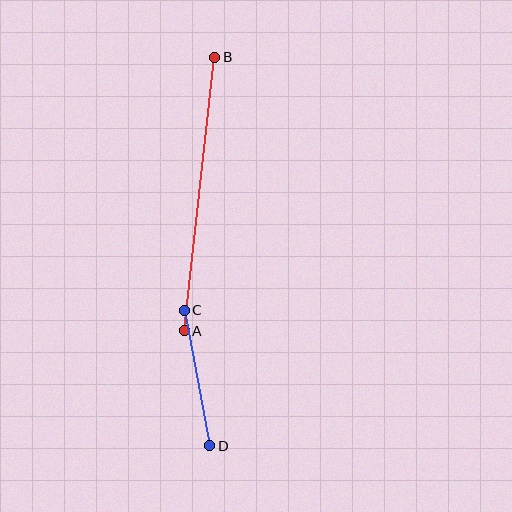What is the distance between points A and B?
The distance is approximately 275 pixels.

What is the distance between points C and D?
The distance is approximately 138 pixels.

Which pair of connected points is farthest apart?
Points A and B are farthest apart.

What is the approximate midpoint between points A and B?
The midpoint is at approximately (200, 194) pixels.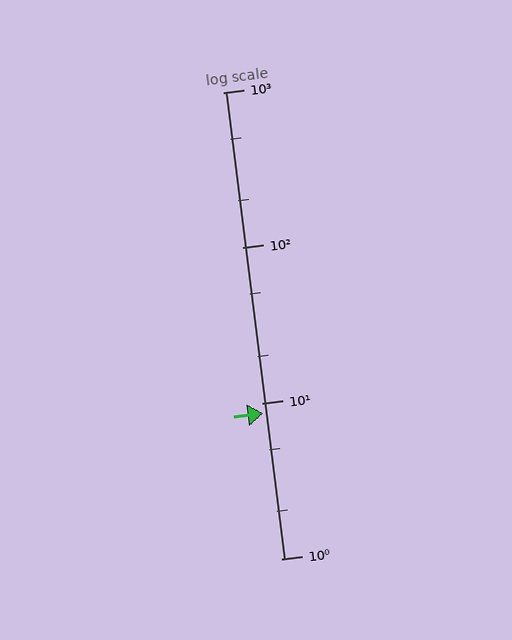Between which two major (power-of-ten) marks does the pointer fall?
The pointer is between 1 and 10.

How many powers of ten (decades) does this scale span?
The scale spans 3 decades, from 1 to 1000.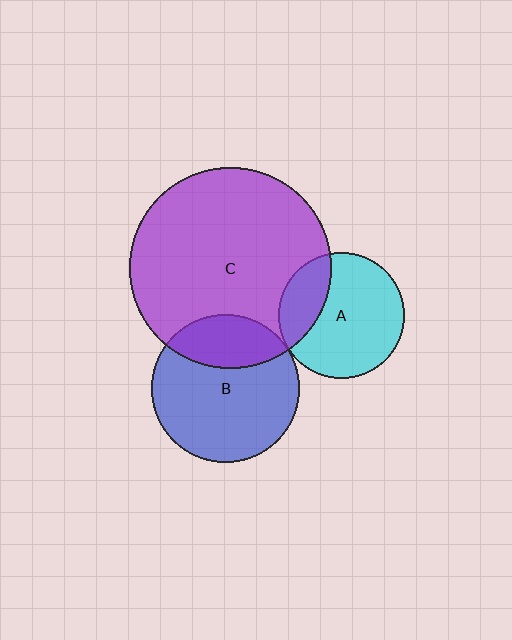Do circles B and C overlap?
Yes.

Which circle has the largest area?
Circle C (purple).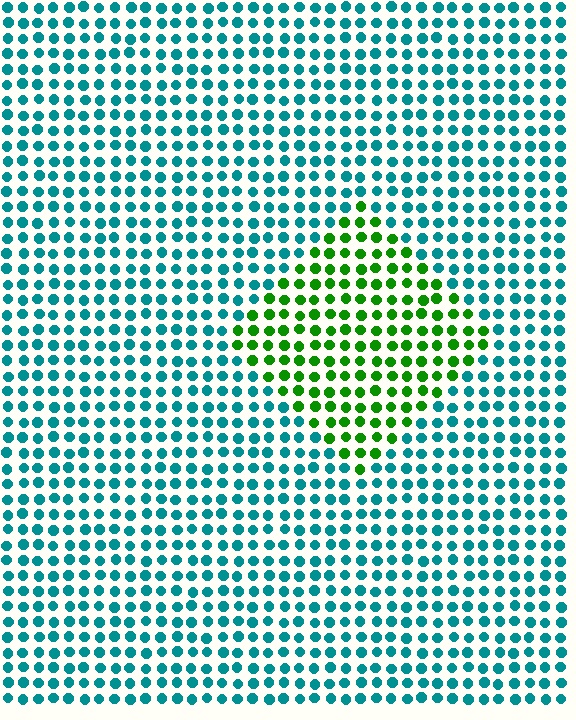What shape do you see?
I see a diamond.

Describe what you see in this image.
The image is filled with small teal elements in a uniform arrangement. A diamond-shaped region is visible where the elements are tinted to a slightly different hue, forming a subtle color boundary.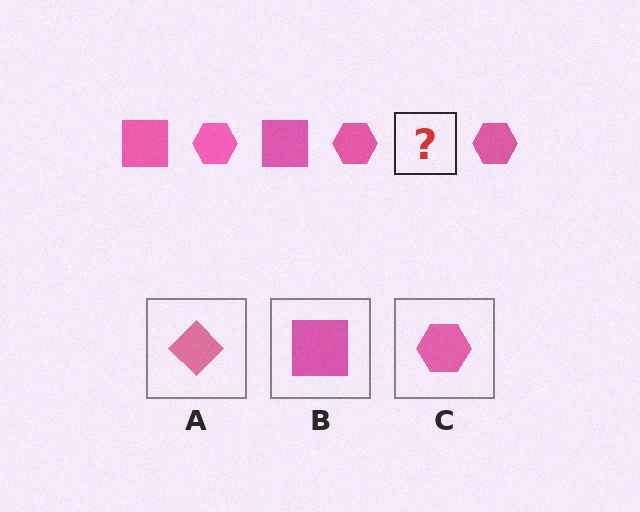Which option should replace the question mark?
Option B.